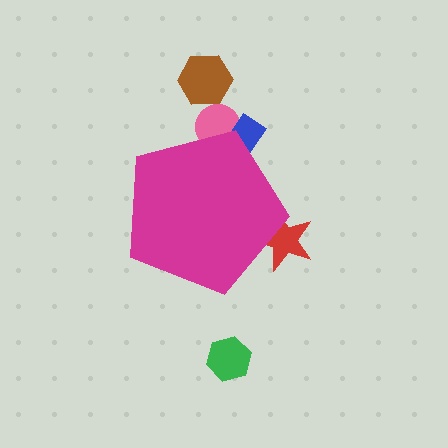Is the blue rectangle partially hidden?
Yes, the blue rectangle is partially hidden behind the magenta pentagon.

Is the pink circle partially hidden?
Yes, the pink circle is partially hidden behind the magenta pentagon.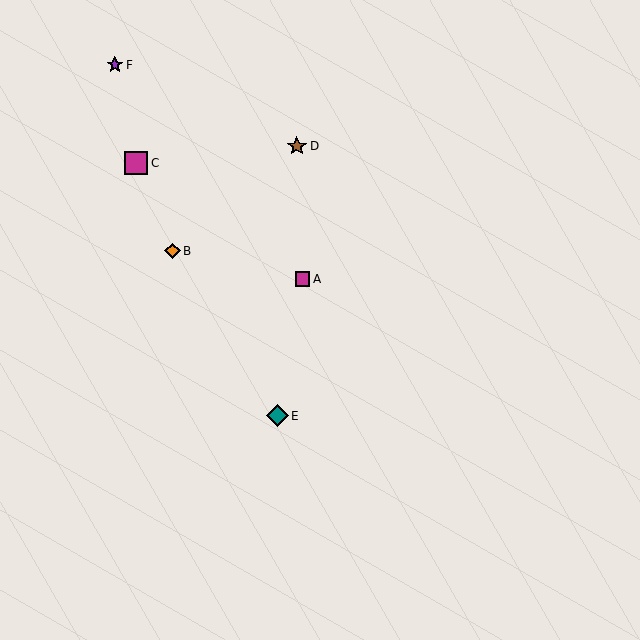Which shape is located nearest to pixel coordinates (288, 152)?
The brown star (labeled D) at (297, 146) is nearest to that location.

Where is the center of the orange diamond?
The center of the orange diamond is at (172, 251).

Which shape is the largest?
The magenta square (labeled C) is the largest.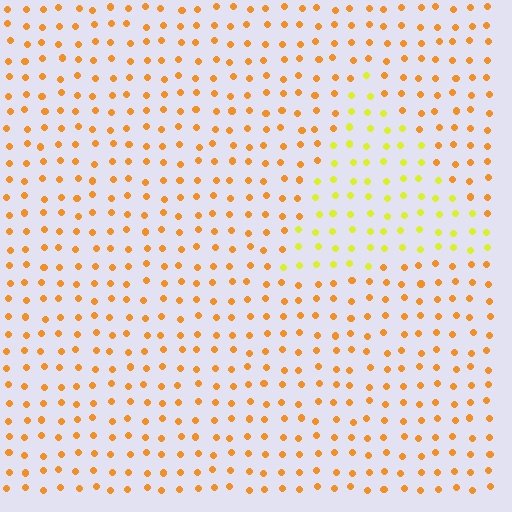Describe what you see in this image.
The image is filled with small orange elements in a uniform arrangement. A triangle-shaped region is visible where the elements are tinted to a slightly different hue, forming a subtle color boundary.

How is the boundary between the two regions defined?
The boundary is defined purely by a slight shift in hue (about 35 degrees). Spacing, size, and orientation are identical on both sides.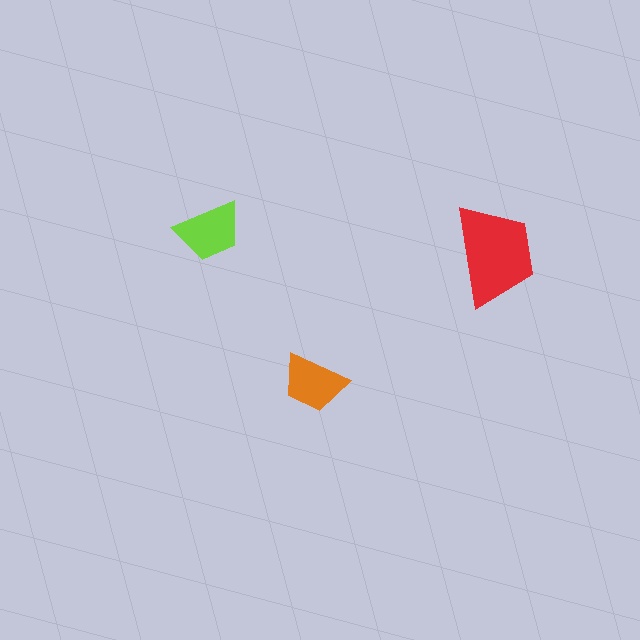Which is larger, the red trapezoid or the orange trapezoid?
The red one.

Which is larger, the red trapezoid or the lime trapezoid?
The red one.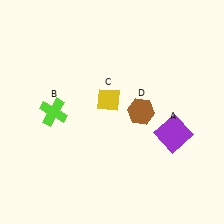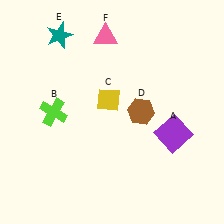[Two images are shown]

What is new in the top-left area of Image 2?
A teal star (E) was added in the top-left area of Image 2.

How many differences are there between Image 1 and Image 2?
There are 2 differences between the two images.